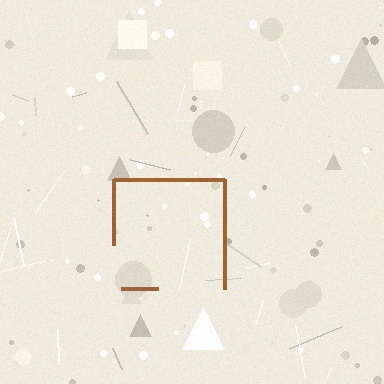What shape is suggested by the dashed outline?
The dashed outline suggests a square.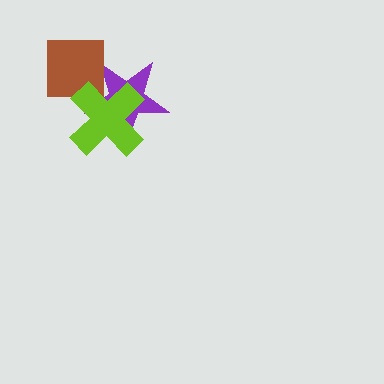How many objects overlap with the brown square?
2 objects overlap with the brown square.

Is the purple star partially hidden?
Yes, it is partially covered by another shape.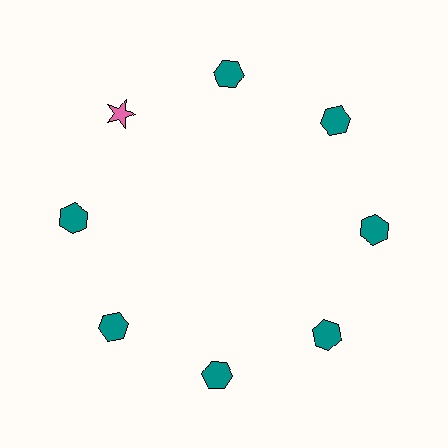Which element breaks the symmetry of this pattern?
The pink star at roughly the 10 o'clock position breaks the symmetry. All other shapes are teal hexagons.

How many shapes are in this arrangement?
There are 8 shapes arranged in a ring pattern.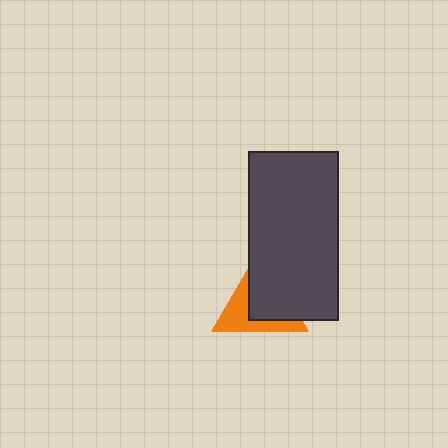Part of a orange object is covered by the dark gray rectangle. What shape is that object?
It is a triangle.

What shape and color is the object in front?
The object in front is a dark gray rectangle.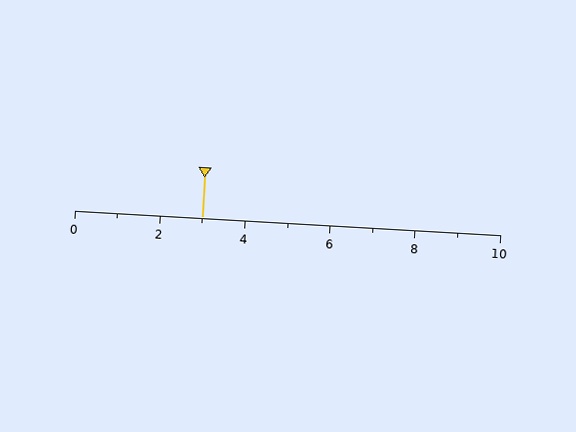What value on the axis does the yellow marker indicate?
The marker indicates approximately 3.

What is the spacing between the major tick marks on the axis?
The major ticks are spaced 2 apart.